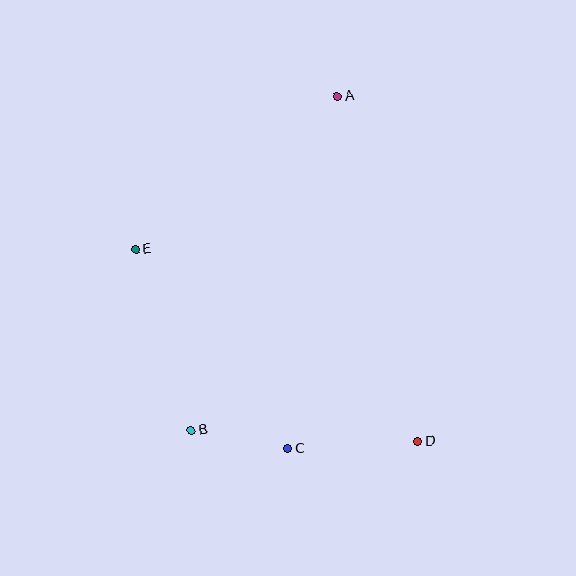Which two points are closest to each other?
Points B and C are closest to each other.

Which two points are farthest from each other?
Points A and B are farthest from each other.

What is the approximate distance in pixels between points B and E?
The distance between B and E is approximately 189 pixels.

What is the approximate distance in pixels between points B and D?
The distance between B and D is approximately 226 pixels.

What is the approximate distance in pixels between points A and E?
The distance between A and E is approximately 253 pixels.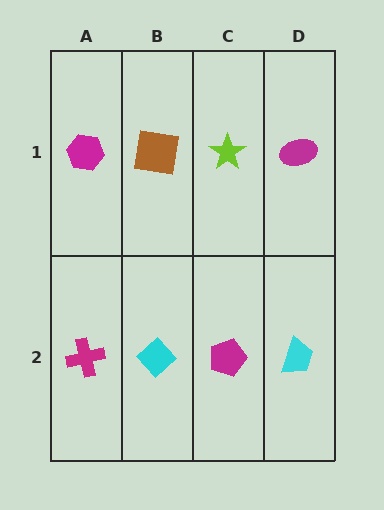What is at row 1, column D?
A magenta ellipse.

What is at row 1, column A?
A magenta hexagon.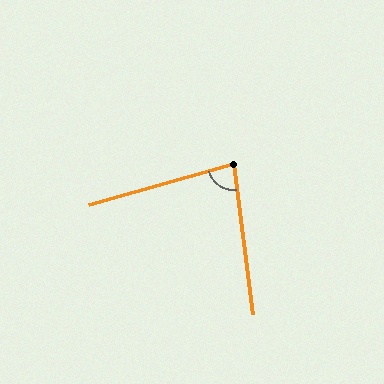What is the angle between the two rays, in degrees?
Approximately 82 degrees.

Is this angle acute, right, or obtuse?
It is acute.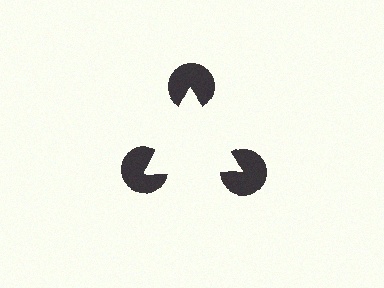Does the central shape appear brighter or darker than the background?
It typically appears slightly brighter than the background, even though no actual brightness change is drawn.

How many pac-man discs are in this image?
There are 3 — one at each vertex of the illusory triangle.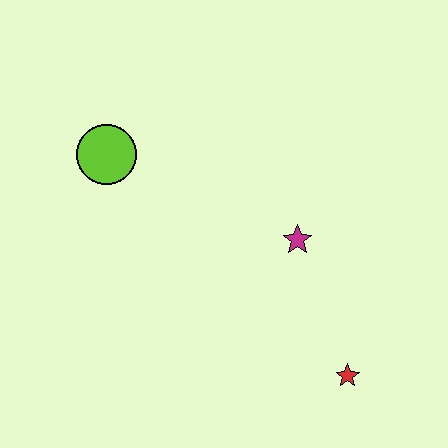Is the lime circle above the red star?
Yes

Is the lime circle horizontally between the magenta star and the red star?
No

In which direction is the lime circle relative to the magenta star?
The lime circle is to the left of the magenta star.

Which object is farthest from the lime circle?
The red star is farthest from the lime circle.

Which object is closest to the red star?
The magenta star is closest to the red star.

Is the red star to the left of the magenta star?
No